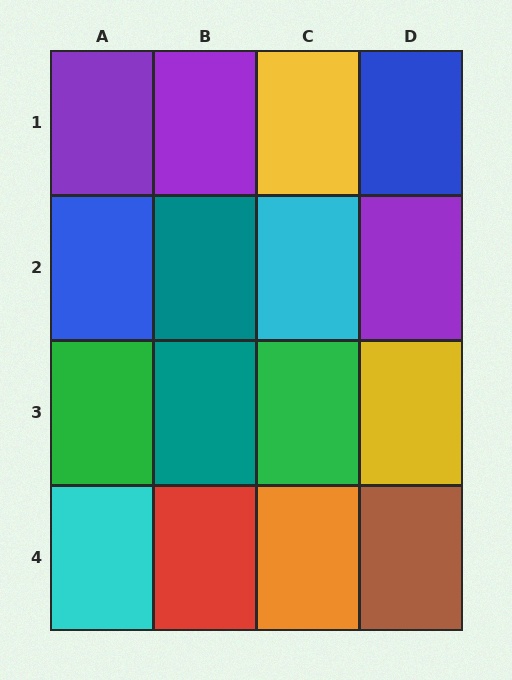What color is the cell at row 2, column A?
Blue.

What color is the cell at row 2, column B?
Teal.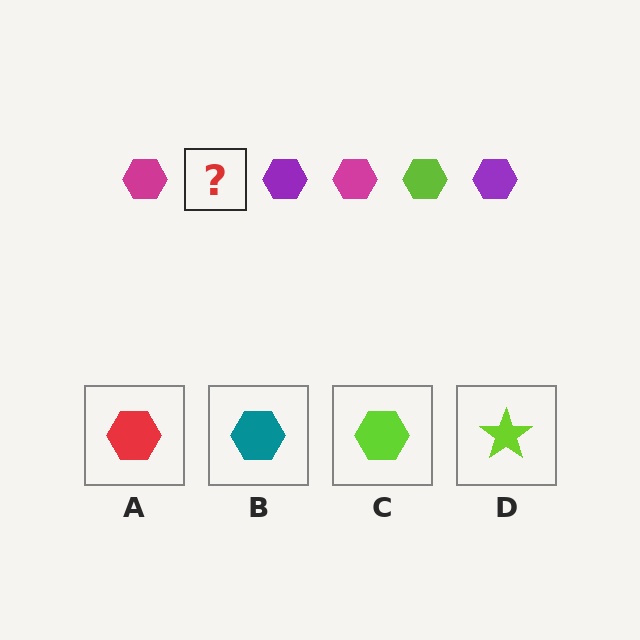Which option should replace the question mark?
Option C.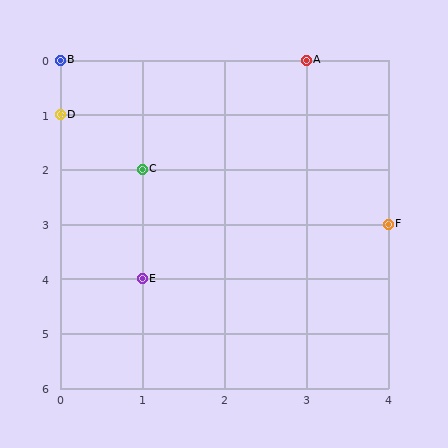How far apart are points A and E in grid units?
Points A and E are 2 columns and 4 rows apart (about 4.5 grid units diagonally).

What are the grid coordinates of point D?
Point D is at grid coordinates (0, 1).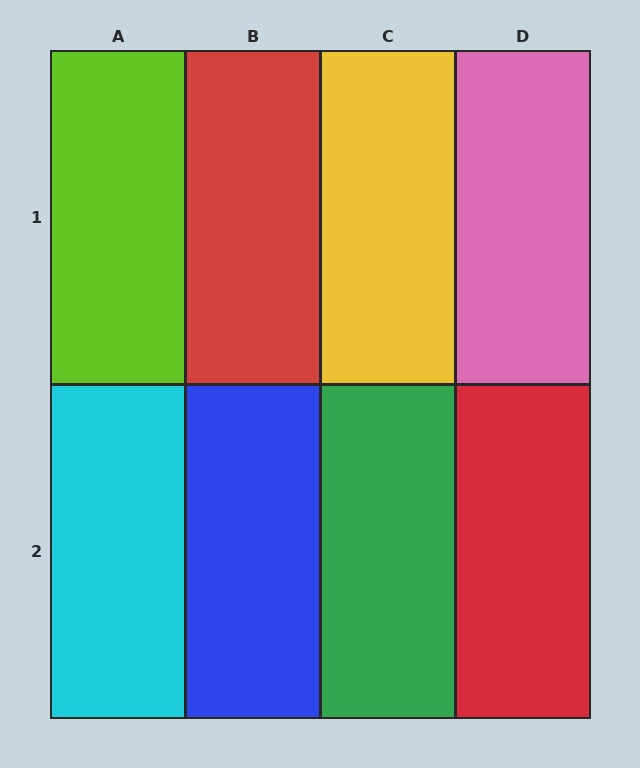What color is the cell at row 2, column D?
Red.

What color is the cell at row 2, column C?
Green.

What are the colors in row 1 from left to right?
Lime, red, yellow, pink.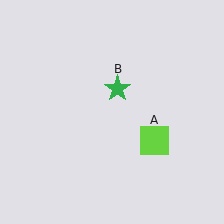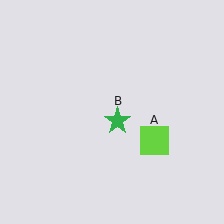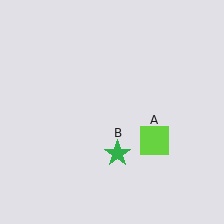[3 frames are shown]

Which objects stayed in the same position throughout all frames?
Lime square (object A) remained stationary.